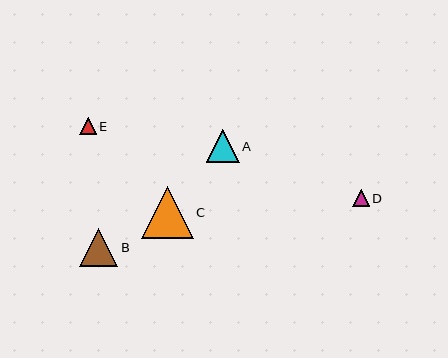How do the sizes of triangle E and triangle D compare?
Triangle E and triangle D are approximately the same size.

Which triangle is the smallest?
Triangle D is the smallest with a size of approximately 16 pixels.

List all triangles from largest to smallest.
From largest to smallest: C, B, A, E, D.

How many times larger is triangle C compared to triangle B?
Triangle C is approximately 1.3 times the size of triangle B.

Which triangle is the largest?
Triangle C is the largest with a size of approximately 52 pixels.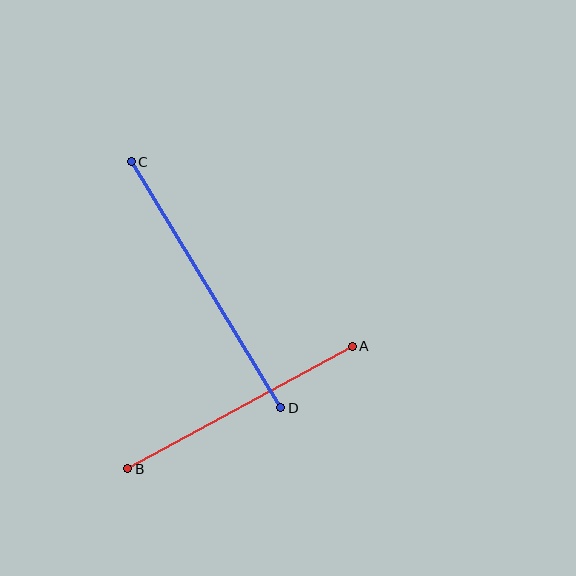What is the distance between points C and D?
The distance is approximately 288 pixels.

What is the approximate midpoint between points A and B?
The midpoint is at approximately (240, 407) pixels.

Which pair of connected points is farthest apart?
Points C and D are farthest apart.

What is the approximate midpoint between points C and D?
The midpoint is at approximately (206, 285) pixels.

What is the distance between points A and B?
The distance is approximately 255 pixels.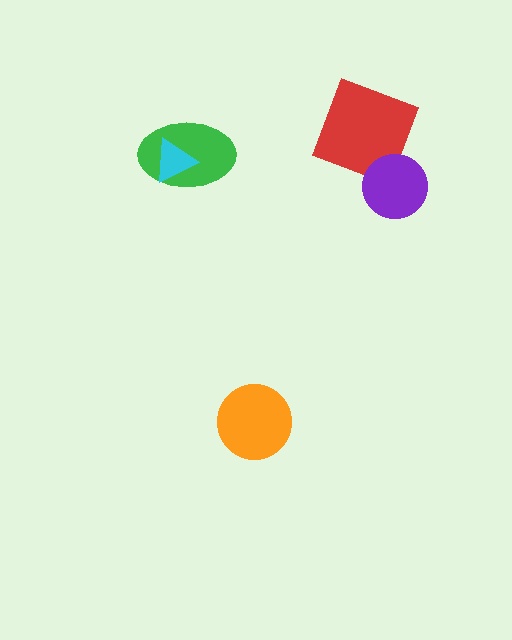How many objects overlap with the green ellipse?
1 object overlaps with the green ellipse.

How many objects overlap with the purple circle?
1 object overlaps with the purple circle.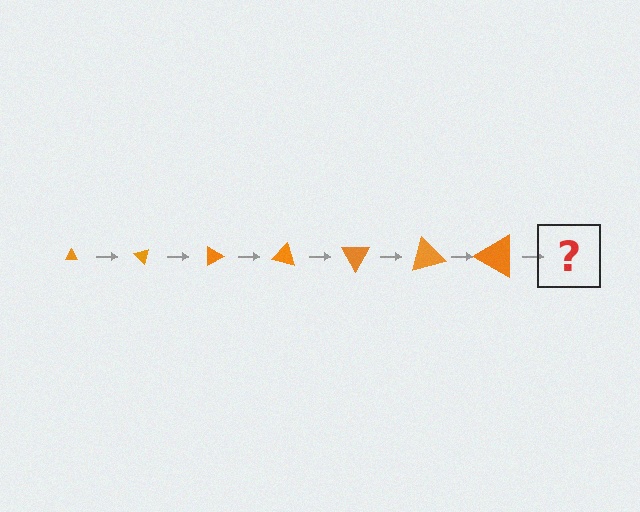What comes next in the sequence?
The next element should be a triangle, larger than the previous one and rotated 315 degrees from the start.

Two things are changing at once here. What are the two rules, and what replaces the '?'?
The two rules are that the triangle grows larger each step and it rotates 45 degrees each step. The '?' should be a triangle, larger than the previous one and rotated 315 degrees from the start.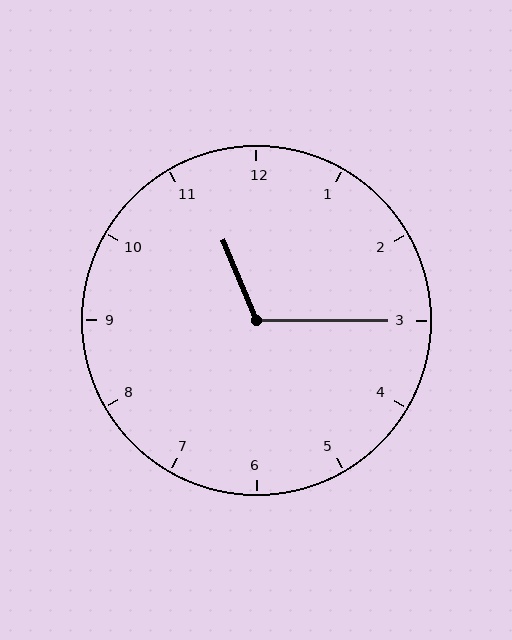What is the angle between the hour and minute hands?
Approximately 112 degrees.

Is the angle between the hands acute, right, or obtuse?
It is obtuse.